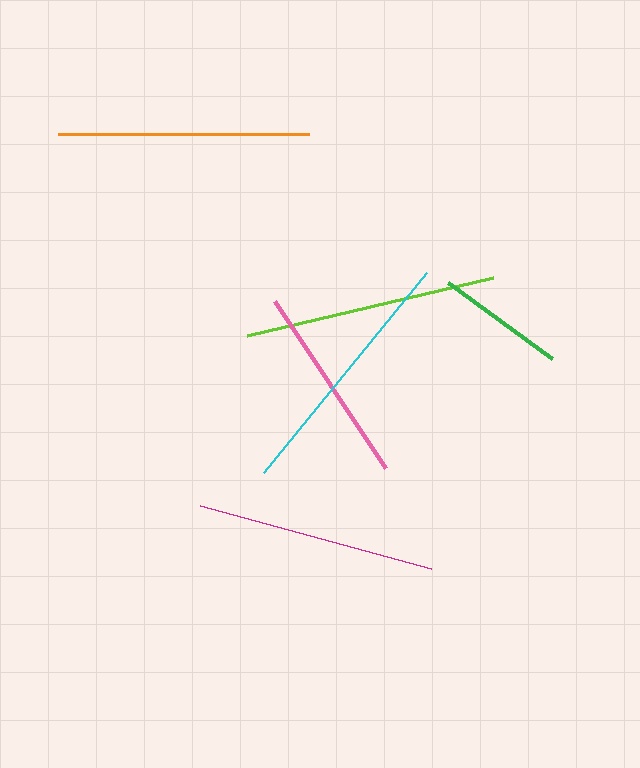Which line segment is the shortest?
The green line is the shortest at approximately 129 pixels.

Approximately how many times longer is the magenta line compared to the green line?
The magenta line is approximately 1.9 times the length of the green line.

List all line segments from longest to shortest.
From longest to shortest: cyan, lime, orange, magenta, pink, green.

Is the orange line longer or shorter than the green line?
The orange line is longer than the green line.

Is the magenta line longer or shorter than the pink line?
The magenta line is longer than the pink line.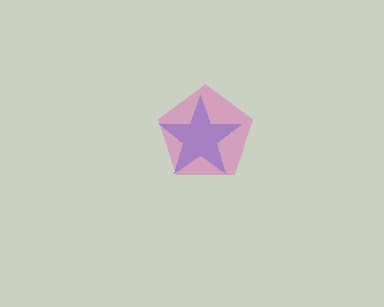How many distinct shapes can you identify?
There are 2 distinct shapes: a blue star, a pink pentagon.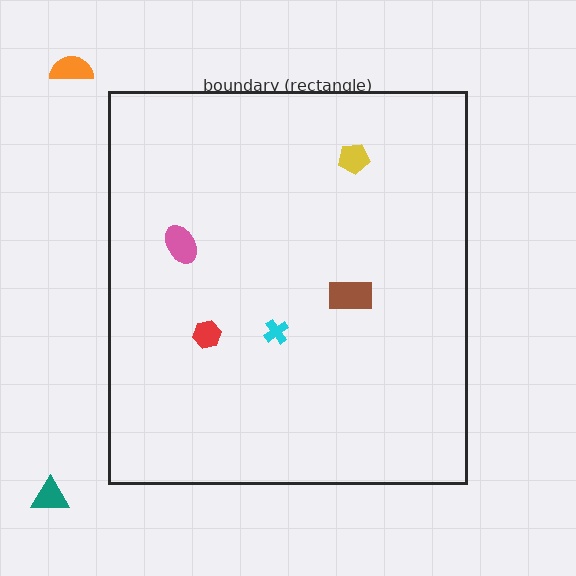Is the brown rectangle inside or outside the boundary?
Inside.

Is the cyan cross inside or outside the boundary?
Inside.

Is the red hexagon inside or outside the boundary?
Inside.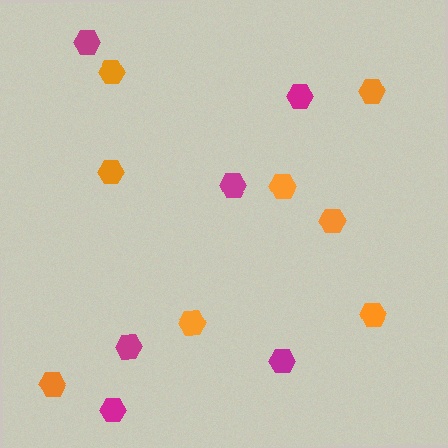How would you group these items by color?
There are 2 groups: one group of magenta hexagons (6) and one group of orange hexagons (8).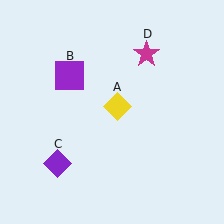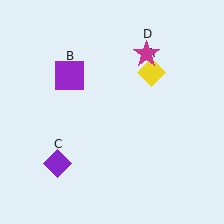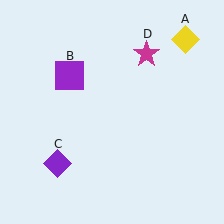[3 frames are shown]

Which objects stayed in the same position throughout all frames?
Purple square (object B) and purple diamond (object C) and magenta star (object D) remained stationary.